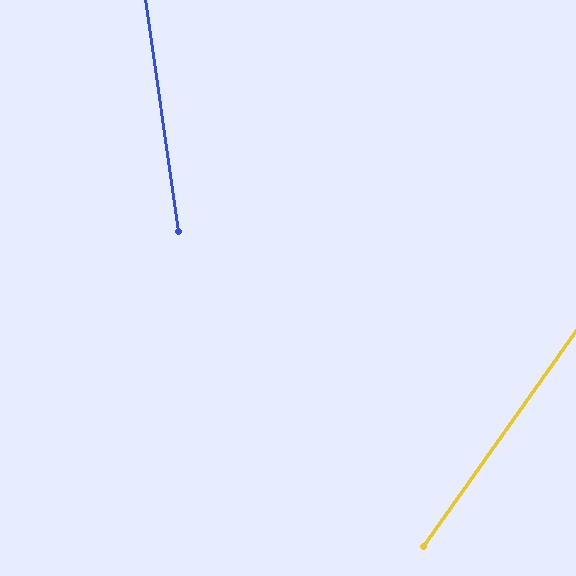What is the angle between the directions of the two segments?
Approximately 43 degrees.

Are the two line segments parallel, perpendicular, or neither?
Neither parallel nor perpendicular — they differ by about 43°.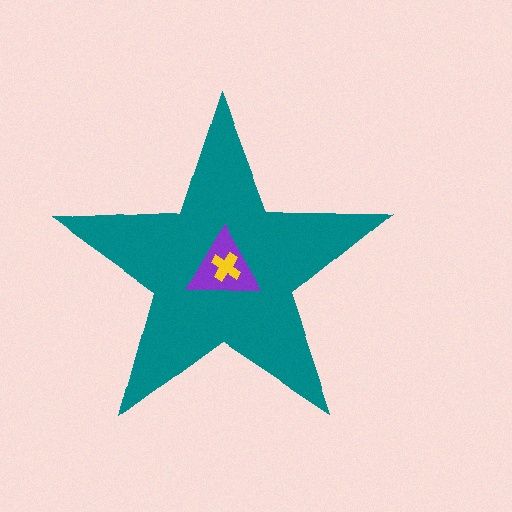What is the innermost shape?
The yellow cross.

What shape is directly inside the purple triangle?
The yellow cross.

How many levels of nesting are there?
3.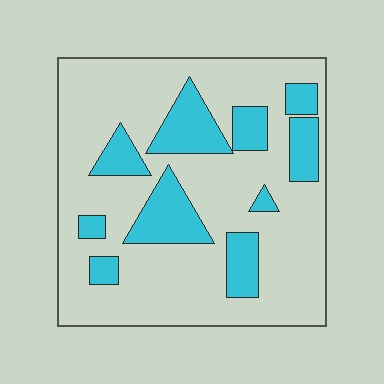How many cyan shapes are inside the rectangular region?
10.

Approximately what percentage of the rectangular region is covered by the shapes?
Approximately 25%.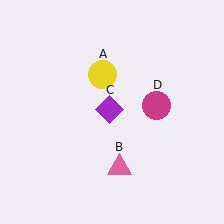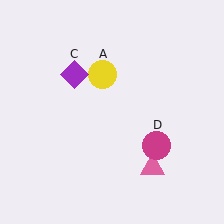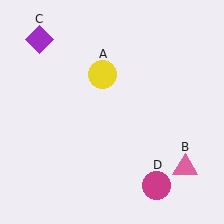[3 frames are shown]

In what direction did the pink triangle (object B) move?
The pink triangle (object B) moved right.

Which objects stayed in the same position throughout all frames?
Yellow circle (object A) remained stationary.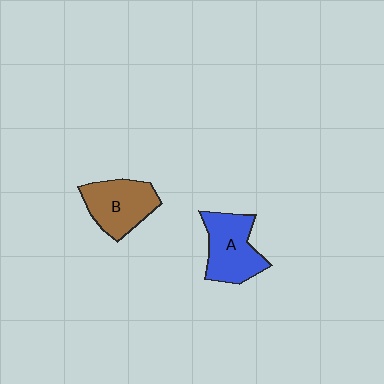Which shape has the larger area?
Shape A (blue).